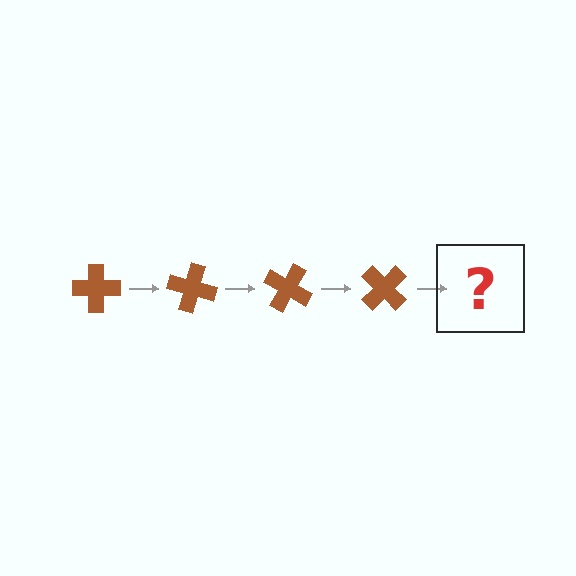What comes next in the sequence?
The next element should be a brown cross rotated 60 degrees.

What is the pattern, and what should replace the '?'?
The pattern is that the cross rotates 15 degrees each step. The '?' should be a brown cross rotated 60 degrees.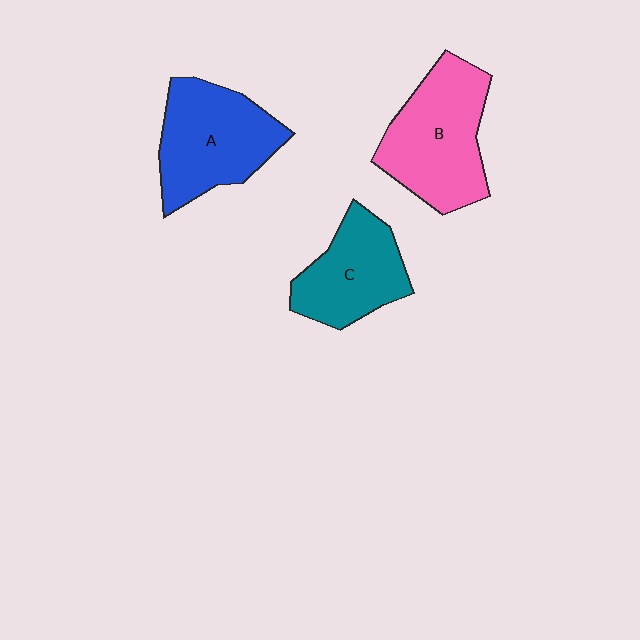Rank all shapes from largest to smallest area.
From largest to smallest: B (pink), A (blue), C (teal).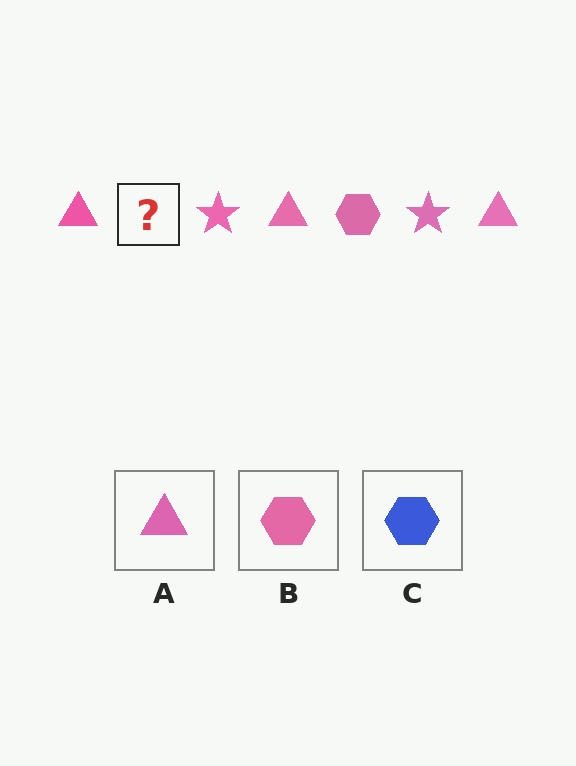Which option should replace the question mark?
Option B.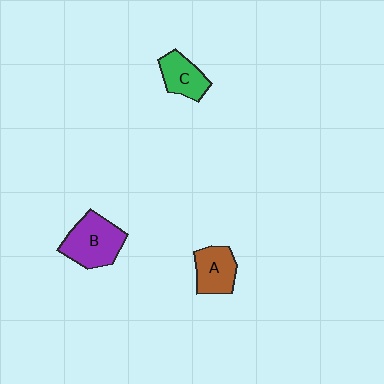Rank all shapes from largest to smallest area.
From largest to smallest: B (purple), A (brown), C (green).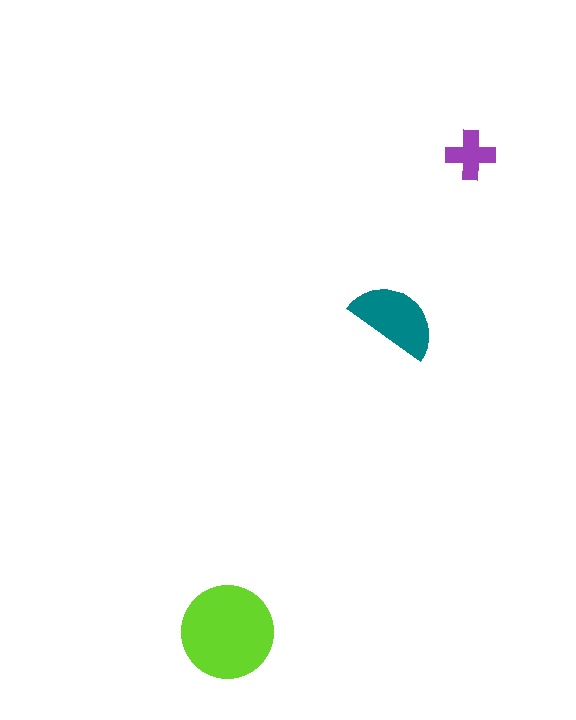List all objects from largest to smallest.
The lime circle, the teal semicircle, the purple cross.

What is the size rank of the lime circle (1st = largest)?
1st.